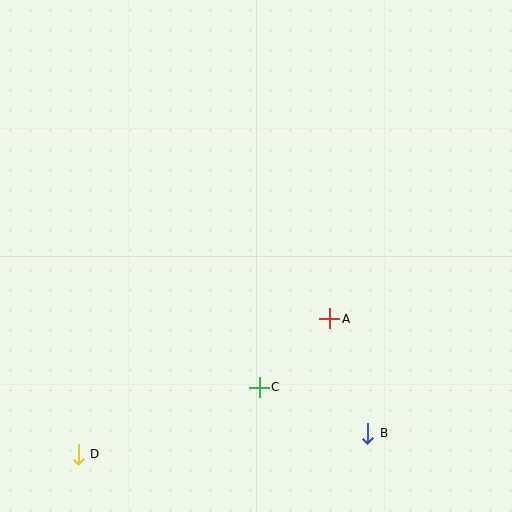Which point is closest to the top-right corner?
Point A is closest to the top-right corner.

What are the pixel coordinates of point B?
Point B is at (368, 433).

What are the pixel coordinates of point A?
Point A is at (330, 319).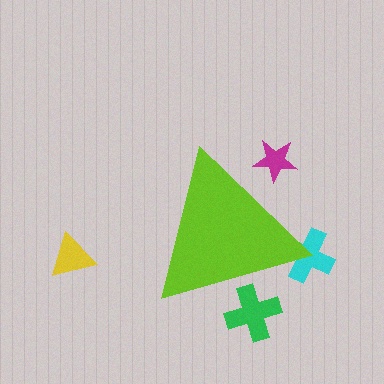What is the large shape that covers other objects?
A lime triangle.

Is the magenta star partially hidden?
Yes, the magenta star is partially hidden behind the lime triangle.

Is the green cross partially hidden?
Yes, the green cross is partially hidden behind the lime triangle.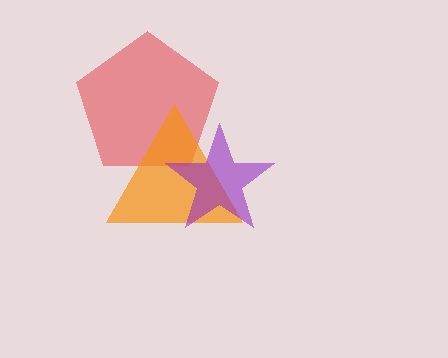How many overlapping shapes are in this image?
There are 3 overlapping shapes in the image.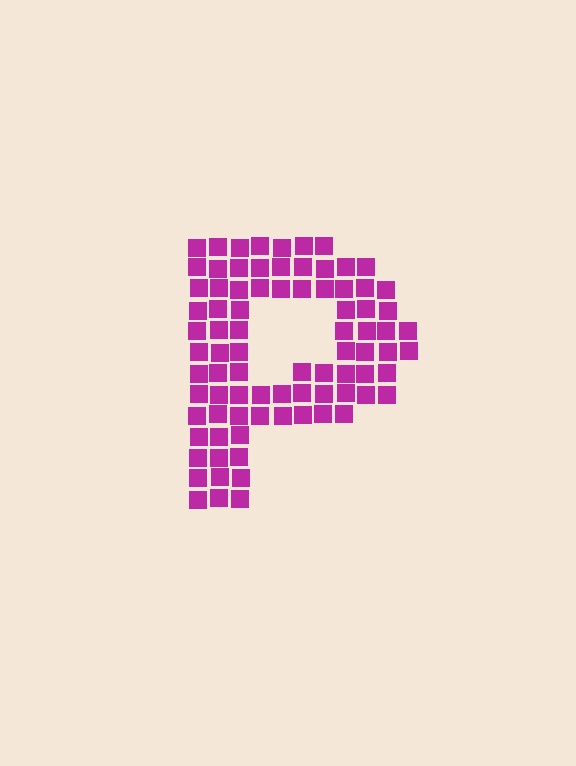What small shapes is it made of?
It is made of small squares.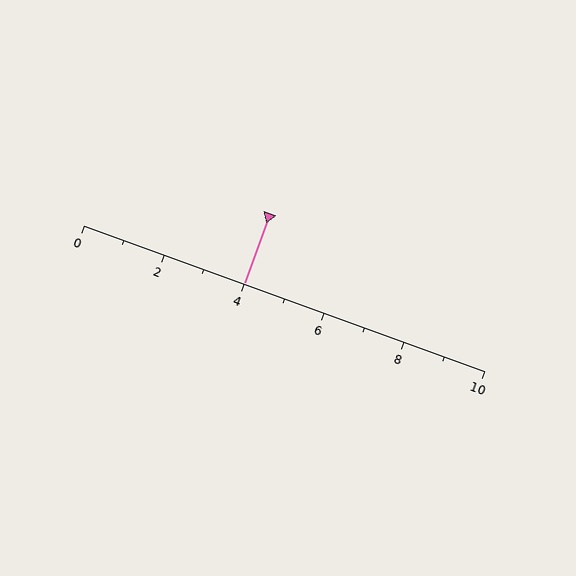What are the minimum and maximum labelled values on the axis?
The axis runs from 0 to 10.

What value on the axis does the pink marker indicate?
The marker indicates approximately 4.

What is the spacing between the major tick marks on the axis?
The major ticks are spaced 2 apart.